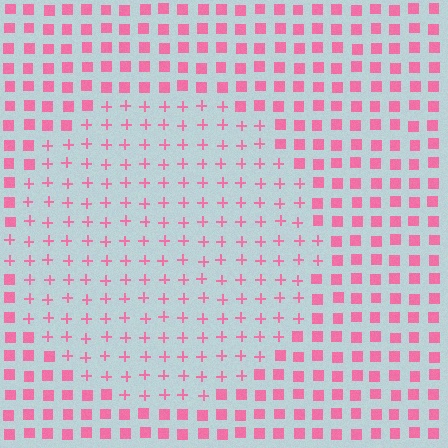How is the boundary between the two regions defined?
The boundary is defined by a change in element shape: plus signs inside vs. squares outside. All elements share the same color and spacing.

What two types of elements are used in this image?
The image uses plus signs inside the circle region and squares outside it.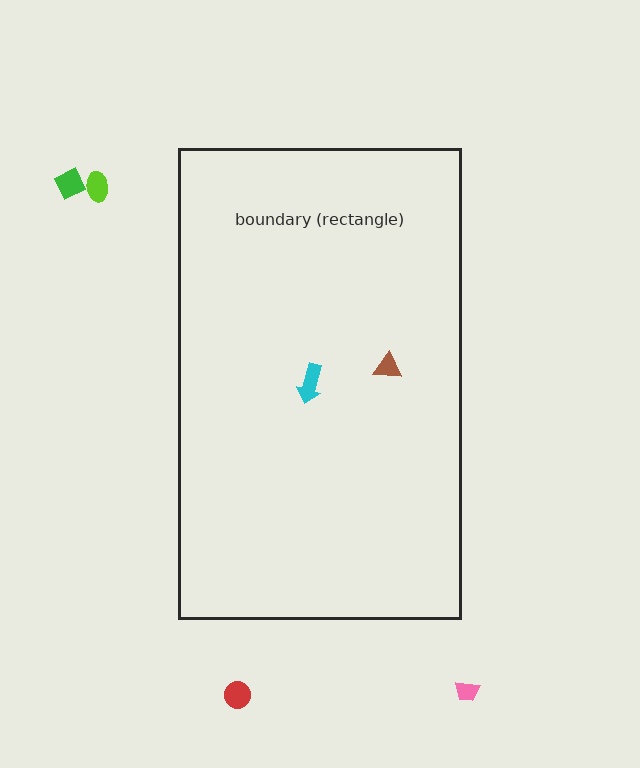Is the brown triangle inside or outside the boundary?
Inside.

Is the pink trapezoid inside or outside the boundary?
Outside.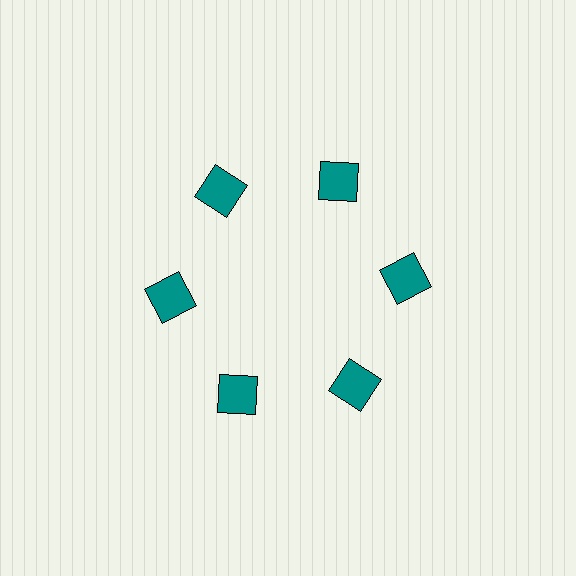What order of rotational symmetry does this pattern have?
This pattern has 6-fold rotational symmetry.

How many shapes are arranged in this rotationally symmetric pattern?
There are 6 shapes, arranged in 6 groups of 1.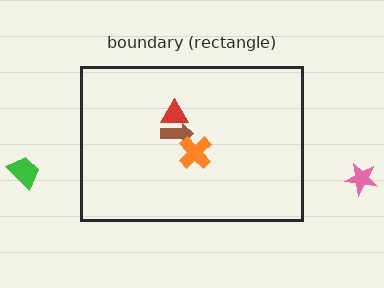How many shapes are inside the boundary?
3 inside, 2 outside.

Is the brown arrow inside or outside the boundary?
Inside.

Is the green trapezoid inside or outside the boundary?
Outside.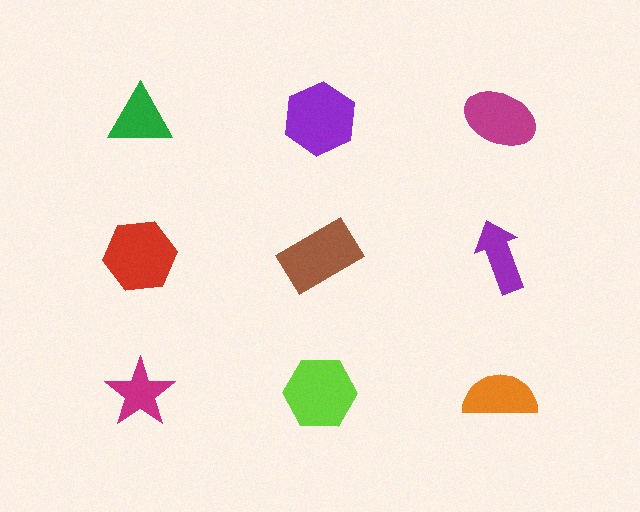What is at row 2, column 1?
A red hexagon.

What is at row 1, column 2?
A purple hexagon.